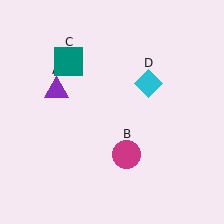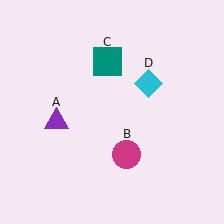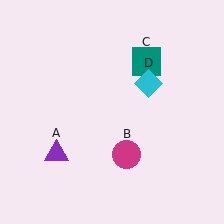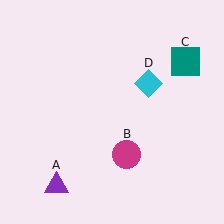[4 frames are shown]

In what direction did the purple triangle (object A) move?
The purple triangle (object A) moved down.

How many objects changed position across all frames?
2 objects changed position: purple triangle (object A), teal square (object C).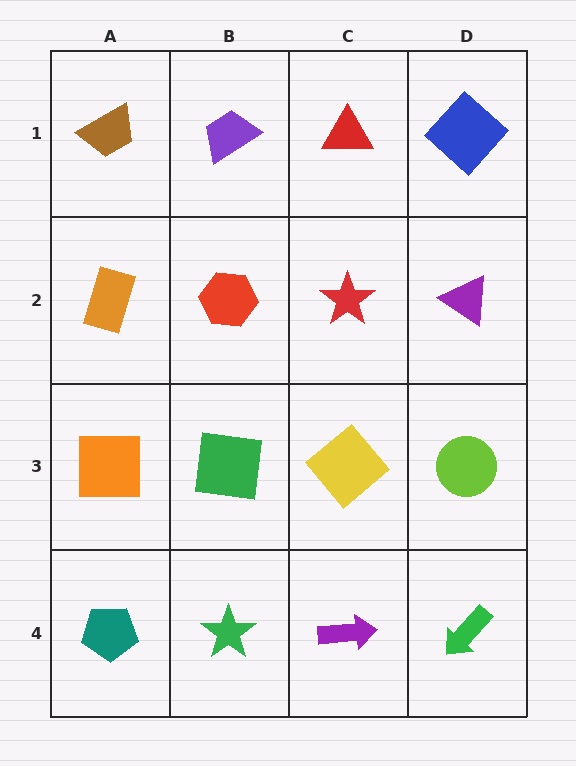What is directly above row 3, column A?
An orange rectangle.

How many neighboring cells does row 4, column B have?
3.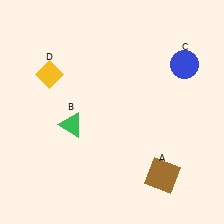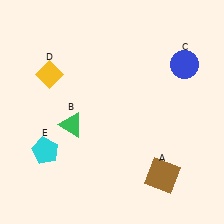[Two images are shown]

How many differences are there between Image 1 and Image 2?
There is 1 difference between the two images.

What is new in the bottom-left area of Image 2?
A cyan pentagon (E) was added in the bottom-left area of Image 2.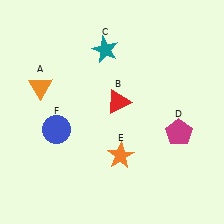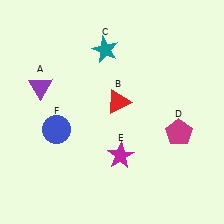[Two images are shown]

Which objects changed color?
A changed from orange to purple. E changed from orange to magenta.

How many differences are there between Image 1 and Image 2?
There are 2 differences between the two images.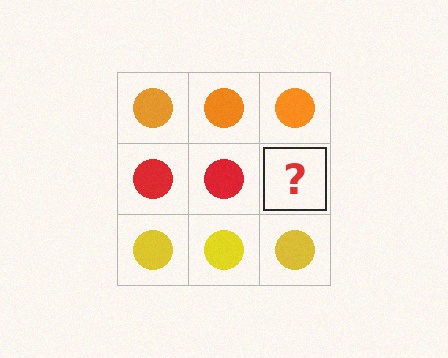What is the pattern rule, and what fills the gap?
The rule is that each row has a consistent color. The gap should be filled with a red circle.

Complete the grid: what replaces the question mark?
The question mark should be replaced with a red circle.